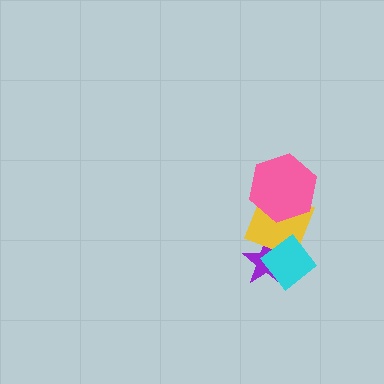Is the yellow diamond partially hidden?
Yes, it is partially covered by another shape.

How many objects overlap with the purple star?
2 objects overlap with the purple star.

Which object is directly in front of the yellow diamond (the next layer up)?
The cyan diamond is directly in front of the yellow diamond.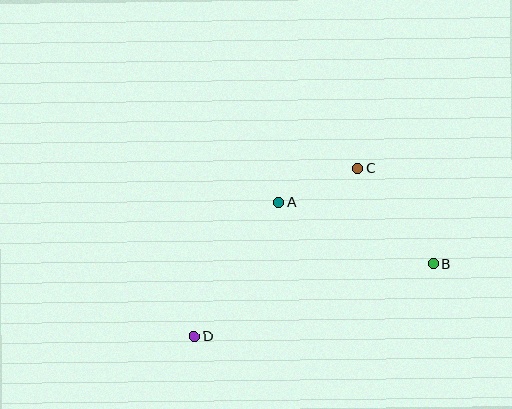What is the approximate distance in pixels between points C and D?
The distance between C and D is approximately 234 pixels.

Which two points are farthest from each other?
Points B and D are farthest from each other.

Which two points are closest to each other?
Points A and C are closest to each other.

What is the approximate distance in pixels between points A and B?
The distance between A and B is approximately 166 pixels.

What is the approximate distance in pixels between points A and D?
The distance between A and D is approximately 158 pixels.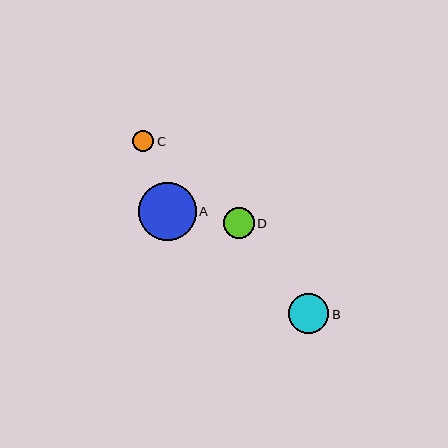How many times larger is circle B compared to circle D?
Circle B is approximately 1.3 times the size of circle D.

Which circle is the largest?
Circle A is the largest with a size of approximately 58 pixels.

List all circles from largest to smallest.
From largest to smallest: A, B, D, C.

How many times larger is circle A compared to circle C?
Circle A is approximately 2.8 times the size of circle C.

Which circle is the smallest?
Circle C is the smallest with a size of approximately 21 pixels.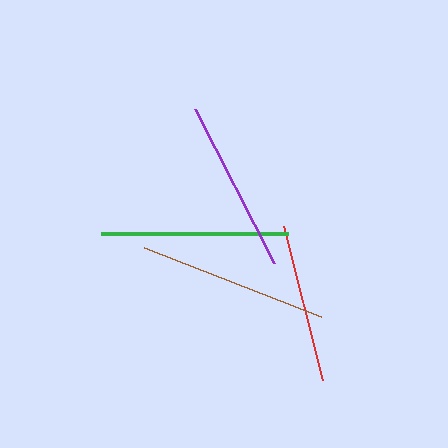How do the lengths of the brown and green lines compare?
The brown and green lines are approximately the same length.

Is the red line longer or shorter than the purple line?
The purple line is longer than the red line.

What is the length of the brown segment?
The brown segment is approximately 190 pixels long.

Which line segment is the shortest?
The red line is the shortest at approximately 159 pixels.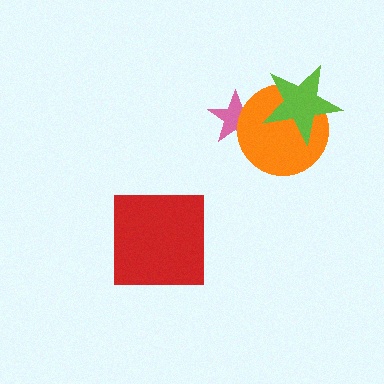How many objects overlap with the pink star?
1 object overlaps with the pink star.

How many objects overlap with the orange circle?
2 objects overlap with the orange circle.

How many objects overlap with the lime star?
1 object overlaps with the lime star.